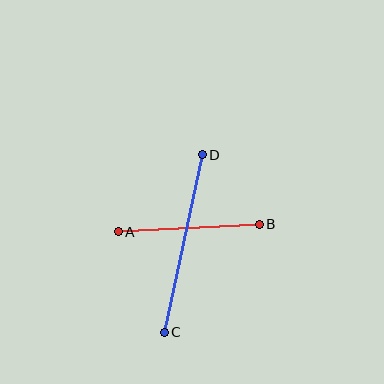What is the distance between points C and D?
The distance is approximately 181 pixels.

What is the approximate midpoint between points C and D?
The midpoint is at approximately (183, 244) pixels.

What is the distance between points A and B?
The distance is approximately 141 pixels.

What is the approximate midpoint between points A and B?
The midpoint is at approximately (189, 228) pixels.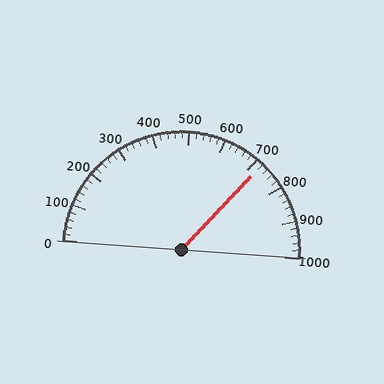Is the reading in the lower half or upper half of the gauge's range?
The reading is in the upper half of the range (0 to 1000).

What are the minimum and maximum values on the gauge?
The gauge ranges from 0 to 1000.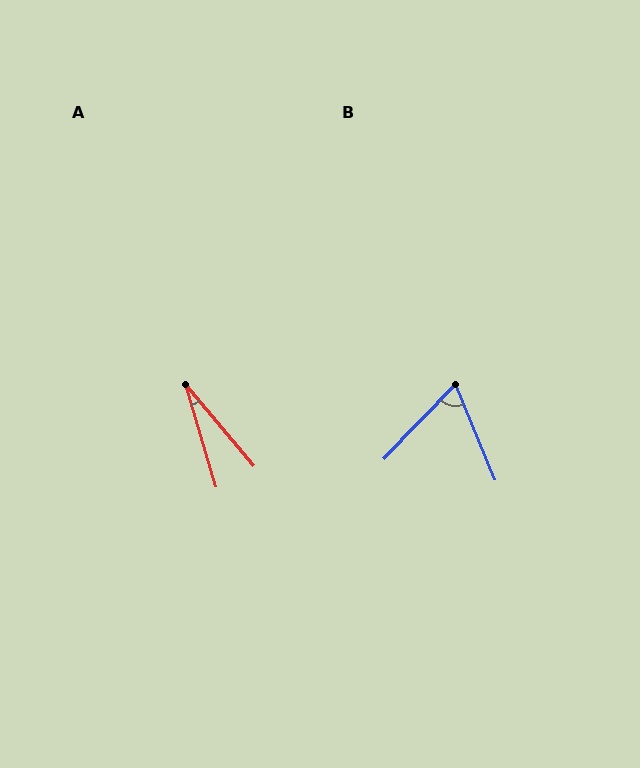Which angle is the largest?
B, at approximately 67 degrees.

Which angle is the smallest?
A, at approximately 24 degrees.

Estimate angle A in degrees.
Approximately 24 degrees.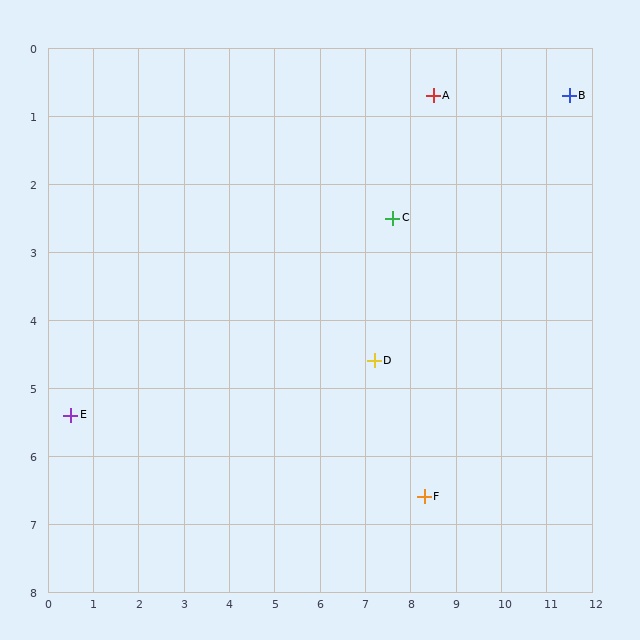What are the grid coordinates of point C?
Point C is at approximately (7.6, 2.5).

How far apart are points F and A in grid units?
Points F and A are about 5.9 grid units apart.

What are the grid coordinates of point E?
Point E is at approximately (0.5, 5.4).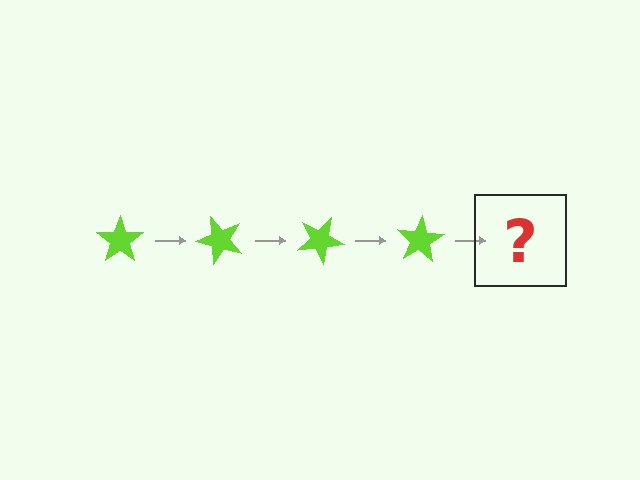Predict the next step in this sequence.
The next step is a lime star rotated 200 degrees.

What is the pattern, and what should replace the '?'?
The pattern is that the star rotates 50 degrees each step. The '?' should be a lime star rotated 200 degrees.